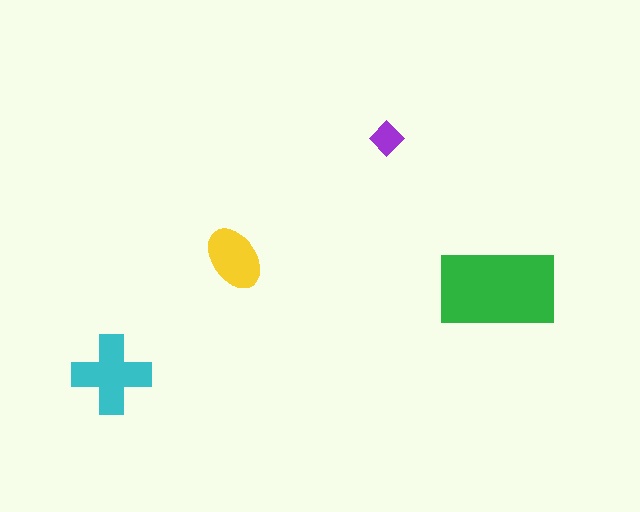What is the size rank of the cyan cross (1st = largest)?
2nd.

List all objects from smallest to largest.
The purple diamond, the yellow ellipse, the cyan cross, the green rectangle.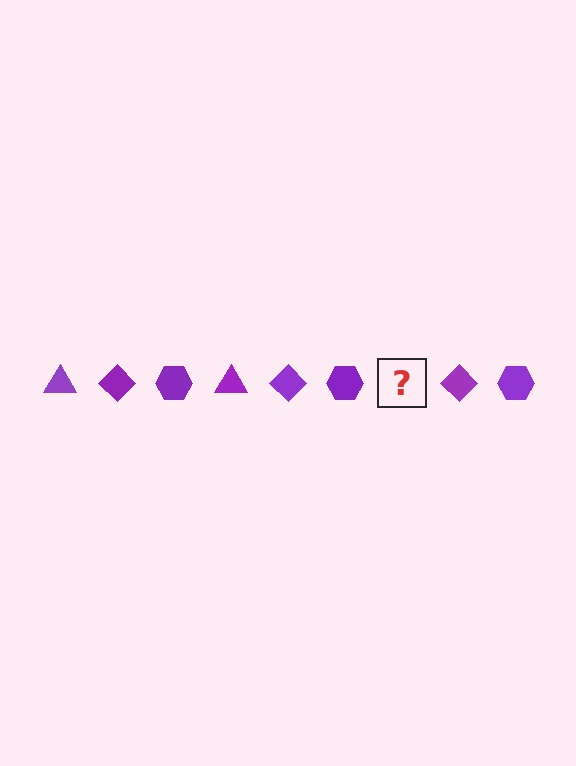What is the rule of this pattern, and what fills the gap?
The rule is that the pattern cycles through triangle, diamond, hexagon shapes in purple. The gap should be filled with a purple triangle.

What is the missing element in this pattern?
The missing element is a purple triangle.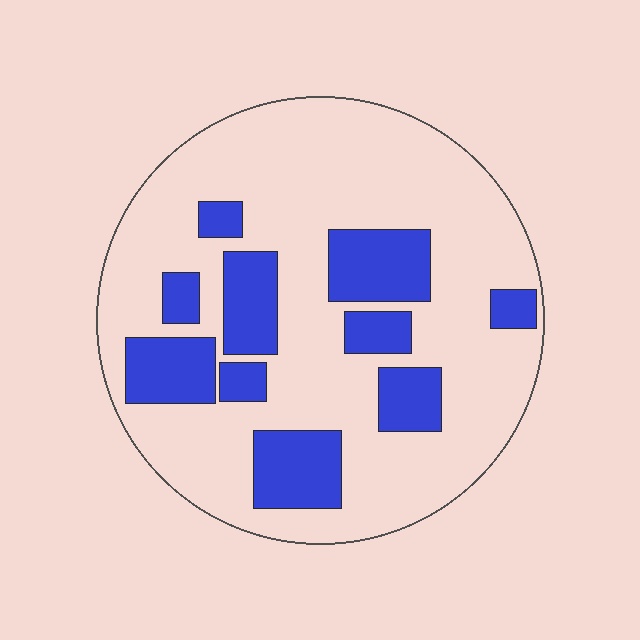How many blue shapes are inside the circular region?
10.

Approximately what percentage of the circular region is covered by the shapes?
Approximately 25%.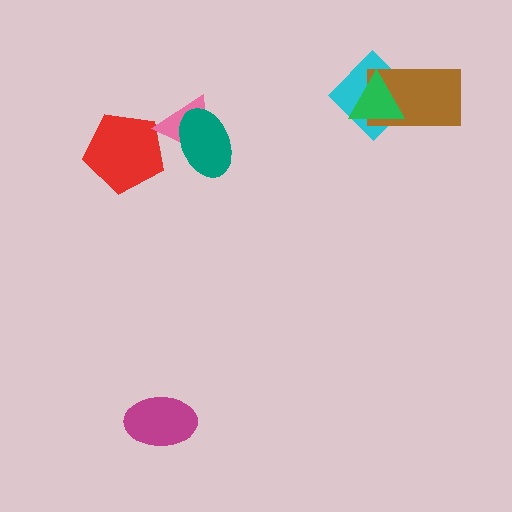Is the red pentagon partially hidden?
Yes, it is partially covered by another shape.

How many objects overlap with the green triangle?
2 objects overlap with the green triangle.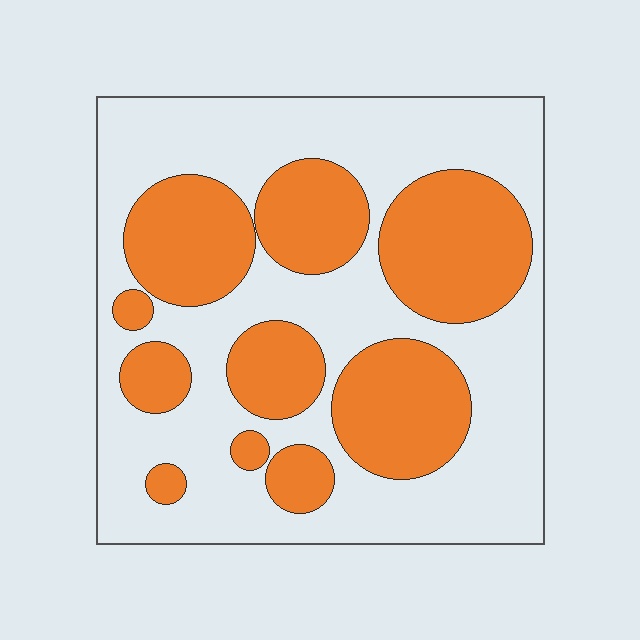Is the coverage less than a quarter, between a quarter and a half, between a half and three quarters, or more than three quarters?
Between a quarter and a half.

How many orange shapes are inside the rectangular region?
10.